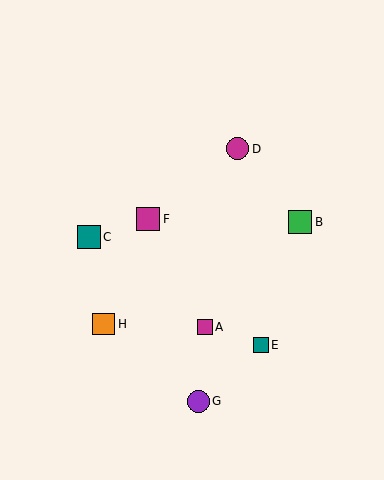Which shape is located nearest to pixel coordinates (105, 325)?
The orange square (labeled H) at (104, 324) is nearest to that location.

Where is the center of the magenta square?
The center of the magenta square is at (205, 327).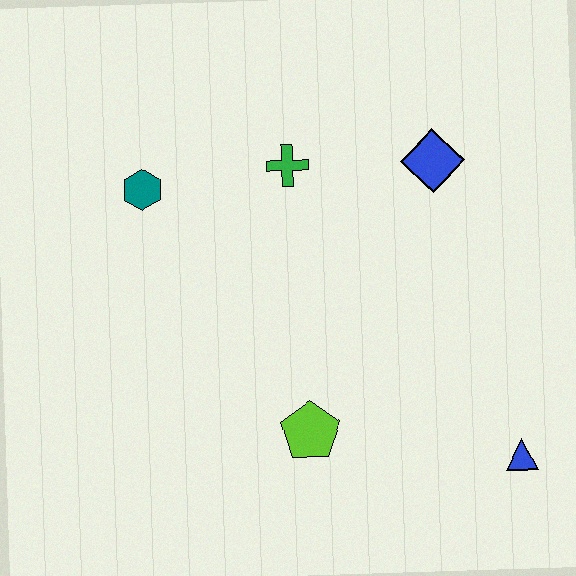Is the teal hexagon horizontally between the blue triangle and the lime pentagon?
No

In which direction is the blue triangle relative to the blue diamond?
The blue triangle is below the blue diamond.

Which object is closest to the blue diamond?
The green cross is closest to the blue diamond.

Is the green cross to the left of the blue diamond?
Yes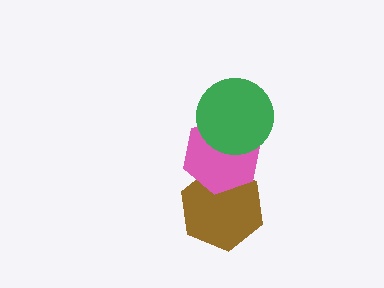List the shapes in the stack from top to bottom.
From top to bottom: the green circle, the pink hexagon, the brown hexagon.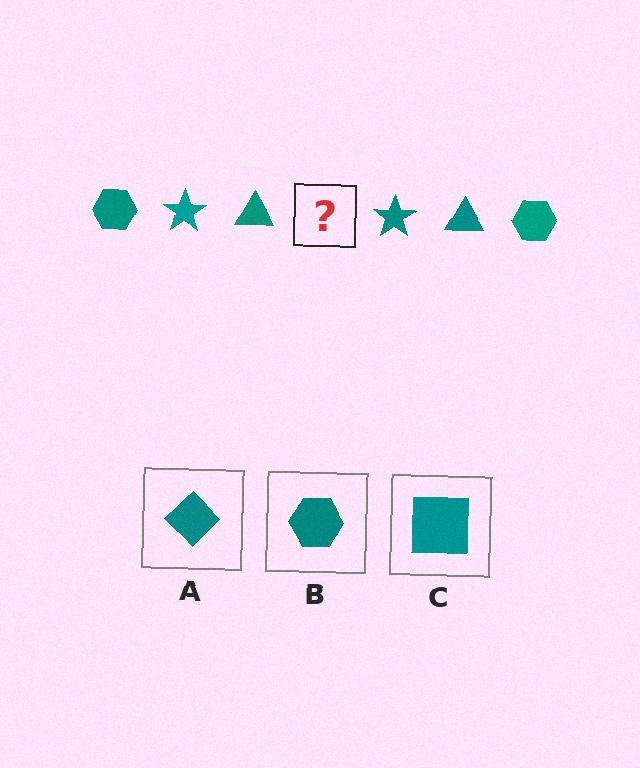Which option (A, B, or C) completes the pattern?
B.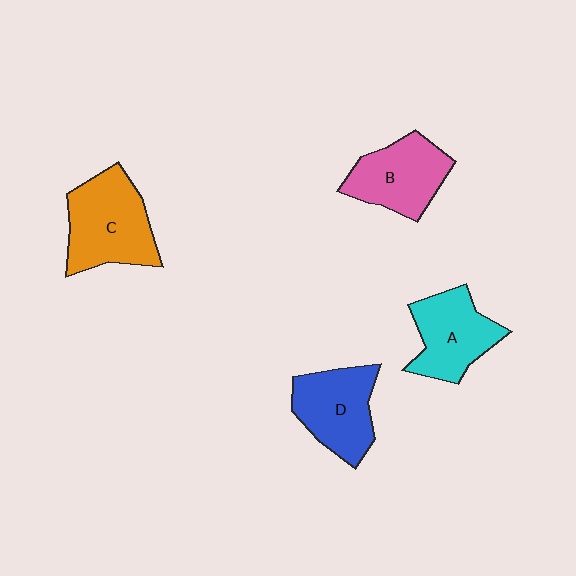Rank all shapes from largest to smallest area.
From largest to smallest: C (orange), D (blue), B (pink), A (cyan).